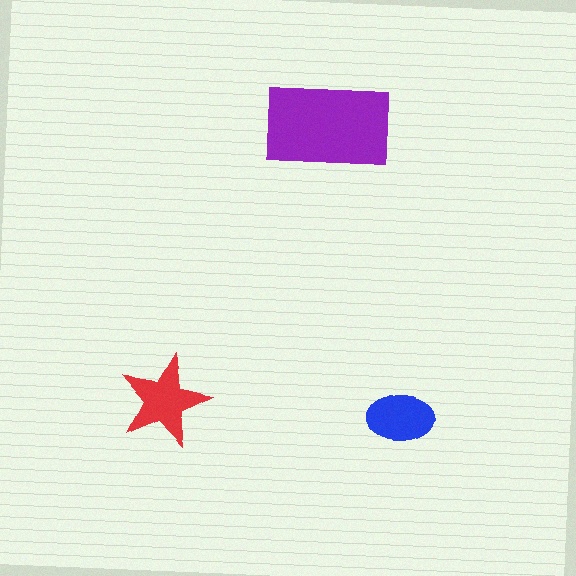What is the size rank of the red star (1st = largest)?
2nd.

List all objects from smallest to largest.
The blue ellipse, the red star, the purple rectangle.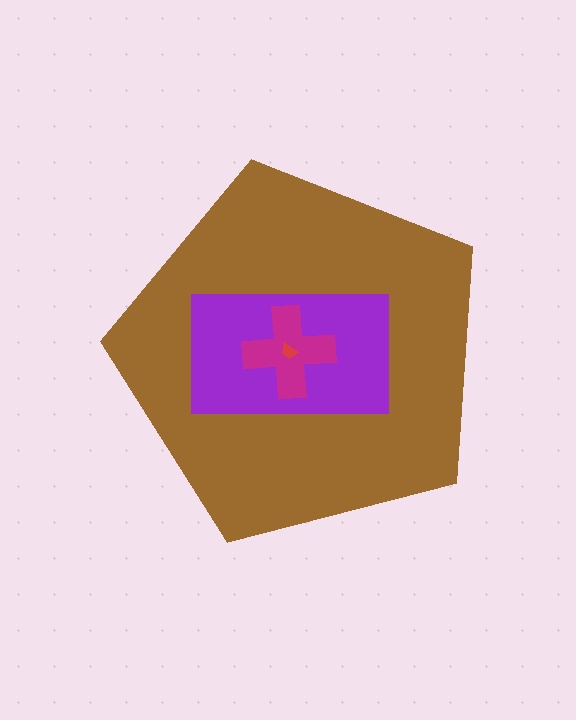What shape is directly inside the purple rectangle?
The magenta cross.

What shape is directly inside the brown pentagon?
The purple rectangle.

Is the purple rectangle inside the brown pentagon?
Yes.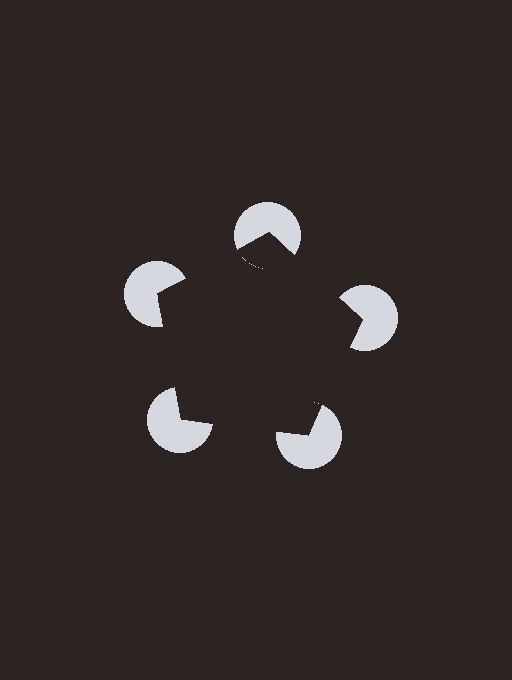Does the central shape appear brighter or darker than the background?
It typically appears slightly darker than the background, even though no actual brightness change is drawn.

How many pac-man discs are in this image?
There are 5 — one at each vertex of the illusory pentagon.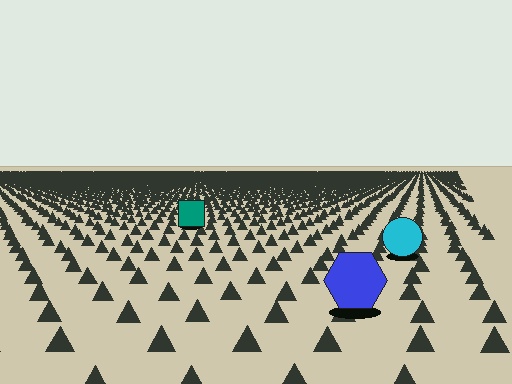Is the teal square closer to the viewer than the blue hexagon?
No. The blue hexagon is closer — you can tell from the texture gradient: the ground texture is coarser near it.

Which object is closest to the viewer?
The blue hexagon is closest. The texture marks near it are larger and more spread out.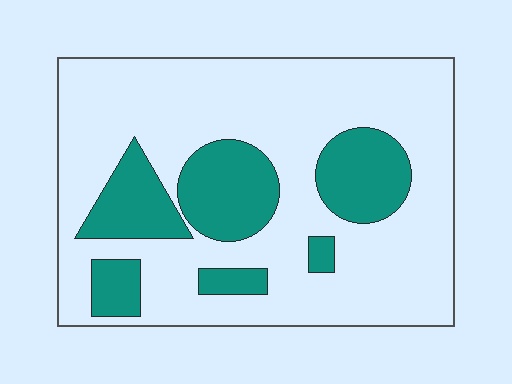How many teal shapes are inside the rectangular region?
6.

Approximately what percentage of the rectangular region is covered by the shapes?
Approximately 25%.